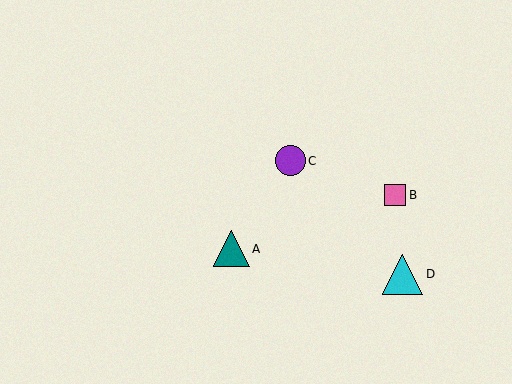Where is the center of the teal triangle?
The center of the teal triangle is at (231, 249).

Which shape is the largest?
The cyan triangle (labeled D) is the largest.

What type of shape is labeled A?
Shape A is a teal triangle.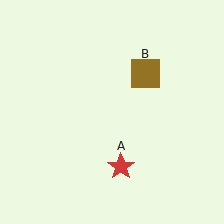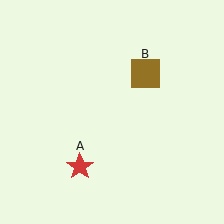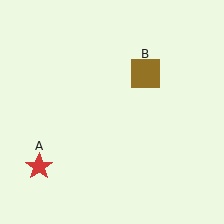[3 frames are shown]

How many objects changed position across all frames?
1 object changed position: red star (object A).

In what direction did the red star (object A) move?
The red star (object A) moved left.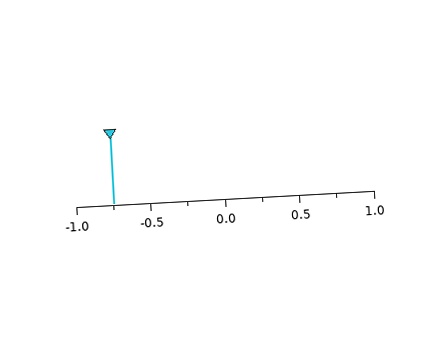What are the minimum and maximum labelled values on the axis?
The axis runs from -1.0 to 1.0.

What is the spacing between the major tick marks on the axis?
The major ticks are spaced 0.5 apart.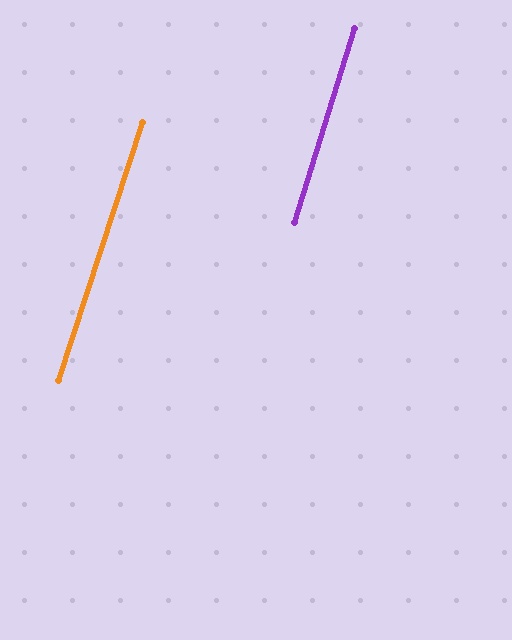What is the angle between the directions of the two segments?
Approximately 1 degree.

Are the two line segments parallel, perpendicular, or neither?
Parallel — their directions differ by only 0.6°.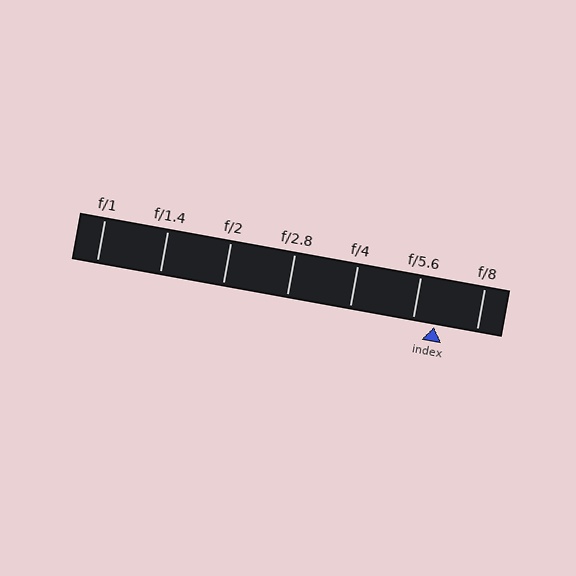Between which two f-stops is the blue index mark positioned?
The index mark is between f/5.6 and f/8.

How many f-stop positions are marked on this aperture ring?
There are 7 f-stop positions marked.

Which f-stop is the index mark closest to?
The index mark is closest to f/5.6.